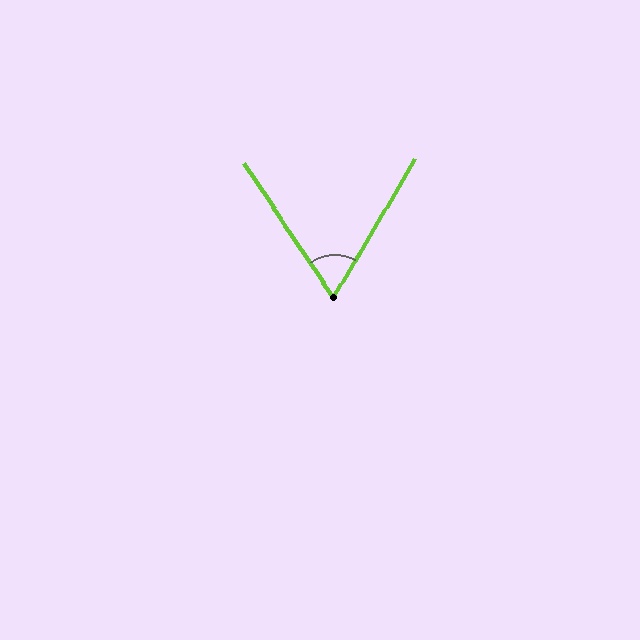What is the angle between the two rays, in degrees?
Approximately 64 degrees.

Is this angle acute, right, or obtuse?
It is acute.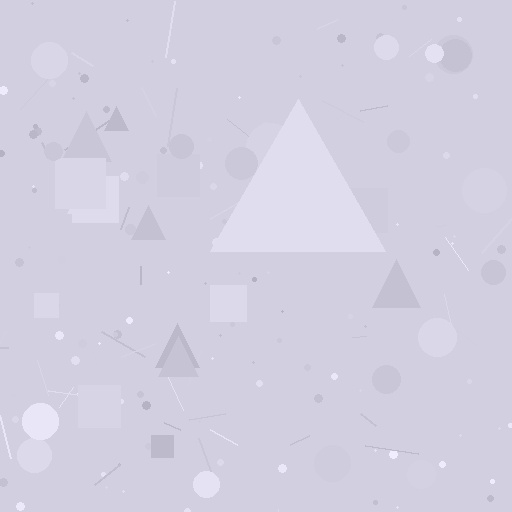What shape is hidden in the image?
A triangle is hidden in the image.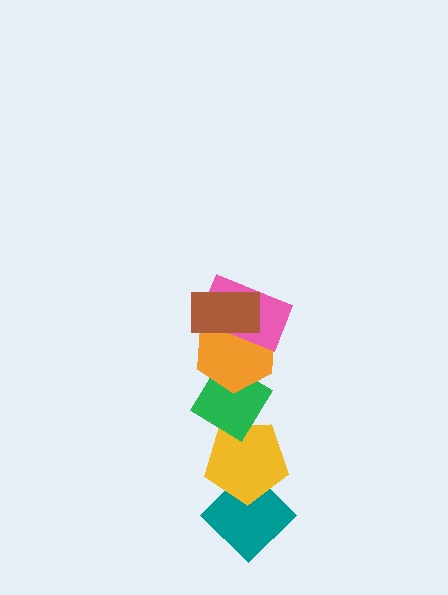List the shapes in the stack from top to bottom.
From top to bottom: the brown rectangle, the pink rectangle, the orange hexagon, the green diamond, the yellow pentagon, the teal diamond.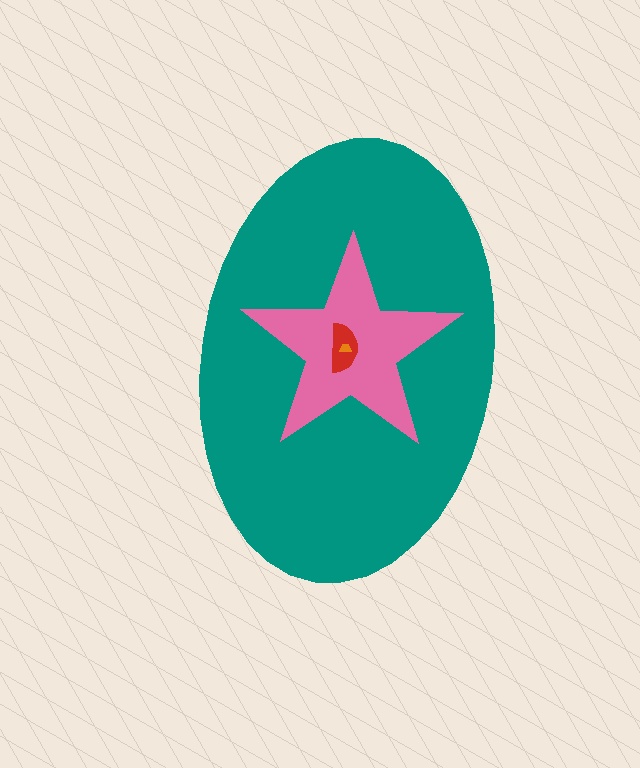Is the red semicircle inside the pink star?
Yes.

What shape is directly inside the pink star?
The red semicircle.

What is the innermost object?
The orange trapezoid.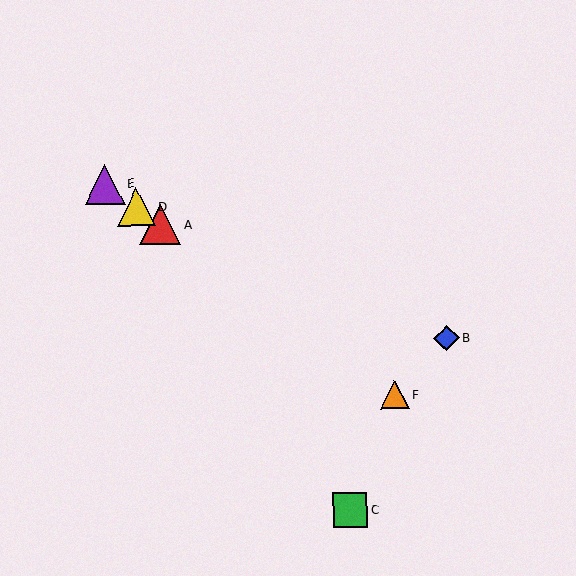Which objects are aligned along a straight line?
Objects A, D, E, F are aligned along a straight line.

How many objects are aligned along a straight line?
4 objects (A, D, E, F) are aligned along a straight line.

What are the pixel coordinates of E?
Object E is at (105, 184).